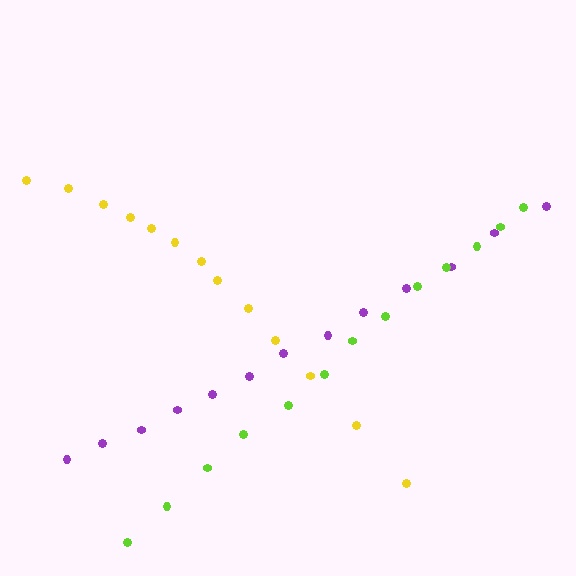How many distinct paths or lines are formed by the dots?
There are 3 distinct paths.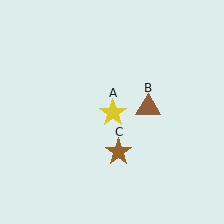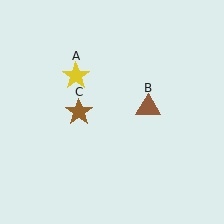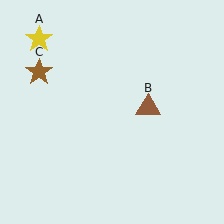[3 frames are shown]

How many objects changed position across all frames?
2 objects changed position: yellow star (object A), brown star (object C).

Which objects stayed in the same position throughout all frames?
Brown triangle (object B) remained stationary.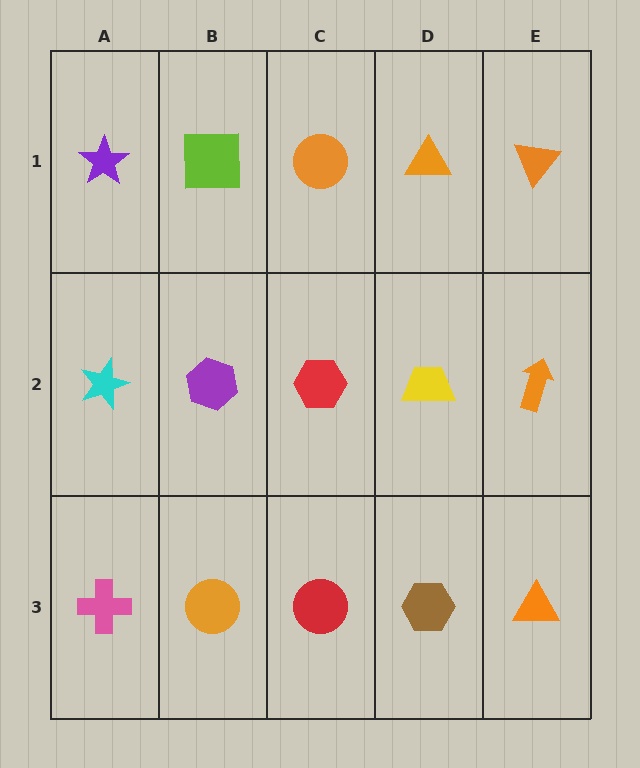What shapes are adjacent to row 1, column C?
A red hexagon (row 2, column C), a lime square (row 1, column B), an orange triangle (row 1, column D).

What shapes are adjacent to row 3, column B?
A purple hexagon (row 2, column B), a pink cross (row 3, column A), a red circle (row 3, column C).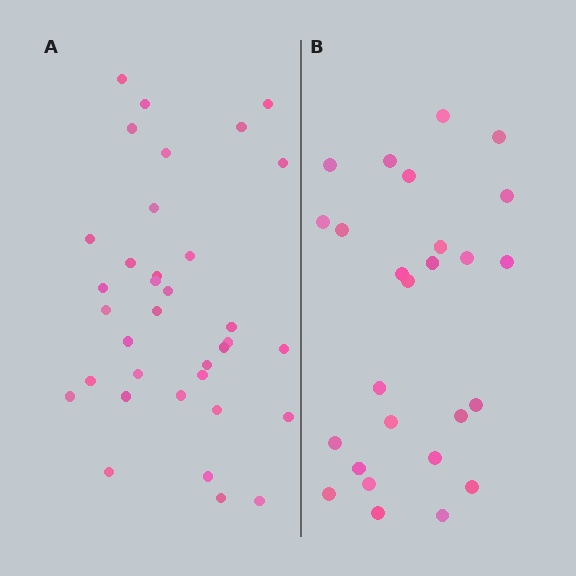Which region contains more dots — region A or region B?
Region A (the left region) has more dots.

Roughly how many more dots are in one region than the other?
Region A has roughly 8 or so more dots than region B.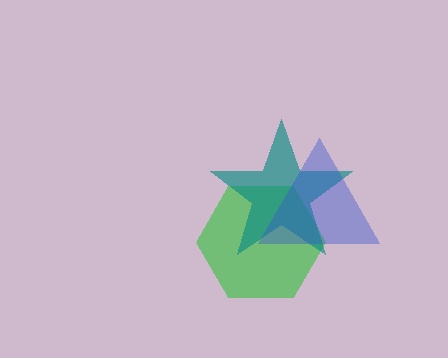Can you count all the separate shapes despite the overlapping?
Yes, there are 3 separate shapes.